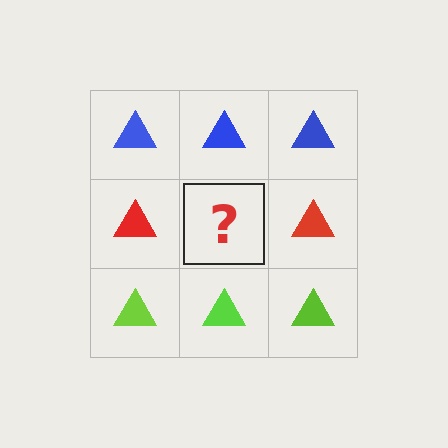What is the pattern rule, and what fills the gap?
The rule is that each row has a consistent color. The gap should be filled with a red triangle.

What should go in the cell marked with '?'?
The missing cell should contain a red triangle.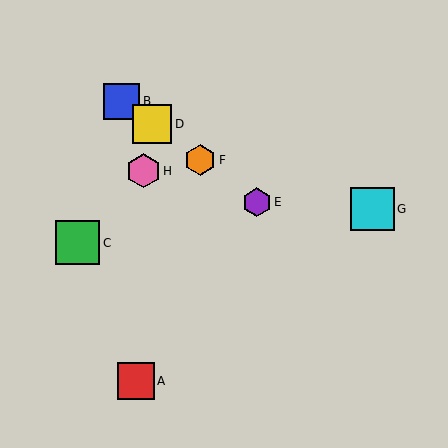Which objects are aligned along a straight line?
Objects B, D, E, F are aligned along a straight line.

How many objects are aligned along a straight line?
4 objects (B, D, E, F) are aligned along a straight line.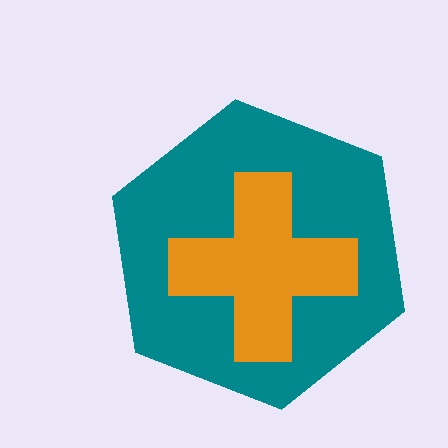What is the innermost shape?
The orange cross.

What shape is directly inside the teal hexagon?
The orange cross.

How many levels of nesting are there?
2.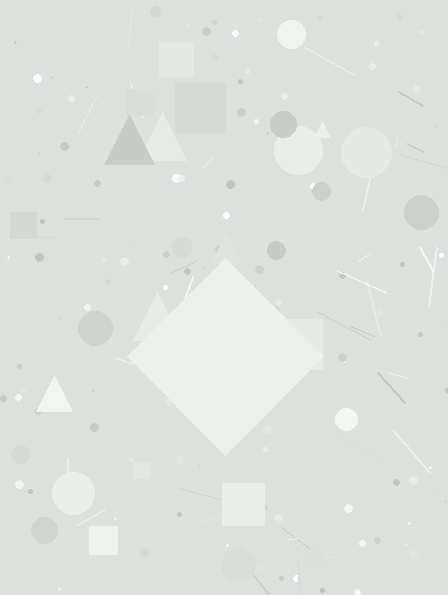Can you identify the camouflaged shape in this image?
The camouflaged shape is a diamond.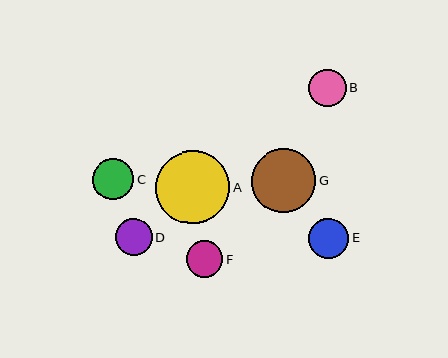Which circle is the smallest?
Circle F is the smallest with a size of approximately 37 pixels.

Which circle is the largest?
Circle A is the largest with a size of approximately 74 pixels.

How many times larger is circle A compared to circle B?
Circle A is approximately 2.0 times the size of circle B.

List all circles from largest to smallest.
From largest to smallest: A, G, C, E, B, D, F.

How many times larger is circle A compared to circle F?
Circle A is approximately 2.0 times the size of circle F.